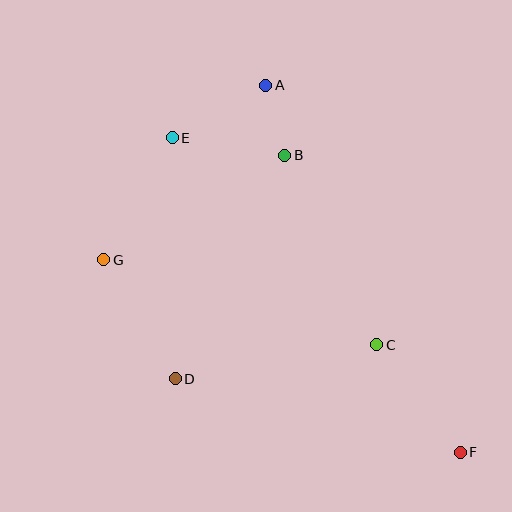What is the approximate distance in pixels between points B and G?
The distance between B and G is approximately 209 pixels.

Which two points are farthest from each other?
Points E and F are farthest from each other.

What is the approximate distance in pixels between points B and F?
The distance between B and F is approximately 345 pixels.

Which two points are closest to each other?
Points A and B are closest to each other.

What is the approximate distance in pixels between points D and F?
The distance between D and F is approximately 294 pixels.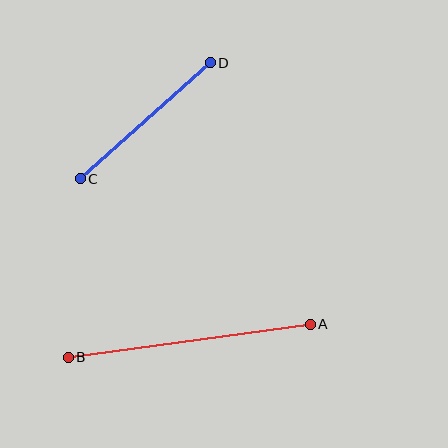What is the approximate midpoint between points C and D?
The midpoint is at approximately (145, 121) pixels.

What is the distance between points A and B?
The distance is approximately 244 pixels.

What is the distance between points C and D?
The distance is approximately 175 pixels.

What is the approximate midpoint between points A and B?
The midpoint is at approximately (189, 341) pixels.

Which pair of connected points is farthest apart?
Points A and B are farthest apart.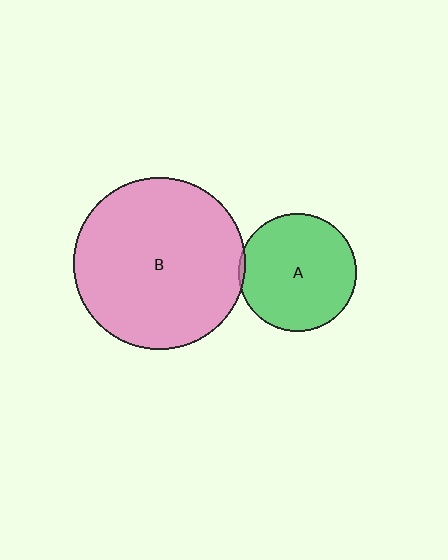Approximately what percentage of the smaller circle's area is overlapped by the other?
Approximately 5%.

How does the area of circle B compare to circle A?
Approximately 2.1 times.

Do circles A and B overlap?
Yes.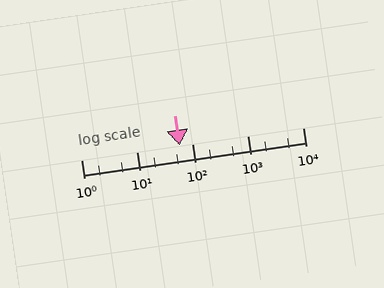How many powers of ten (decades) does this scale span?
The scale spans 4 decades, from 1 to 10000.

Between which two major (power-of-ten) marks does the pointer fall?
The pointer is between 10 and 100.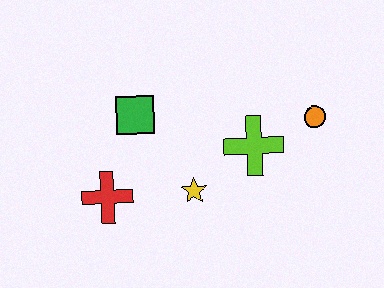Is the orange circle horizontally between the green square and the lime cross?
No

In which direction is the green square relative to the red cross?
The green square is above the red cross.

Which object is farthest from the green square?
The orange circle is farthest from the green square.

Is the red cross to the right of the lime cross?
No